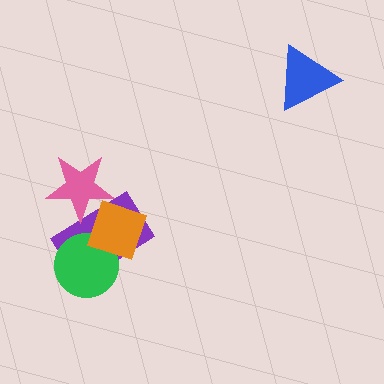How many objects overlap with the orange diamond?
3 objects overlap with the orange diamond.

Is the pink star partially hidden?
Yes, it is partially covered by another shape.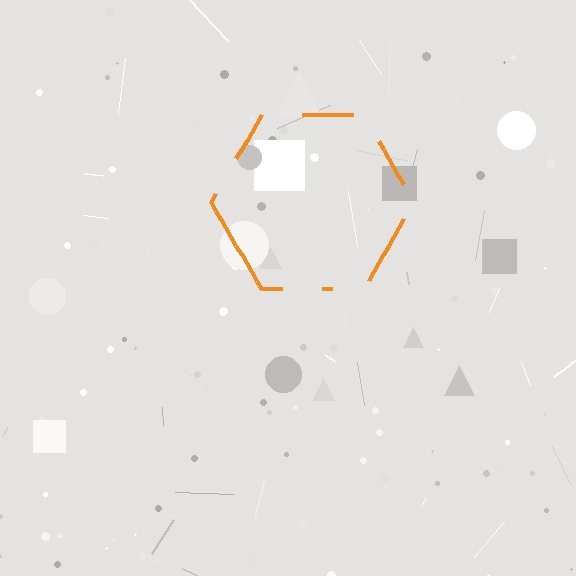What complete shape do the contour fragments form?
The contour fragments form a hexagon.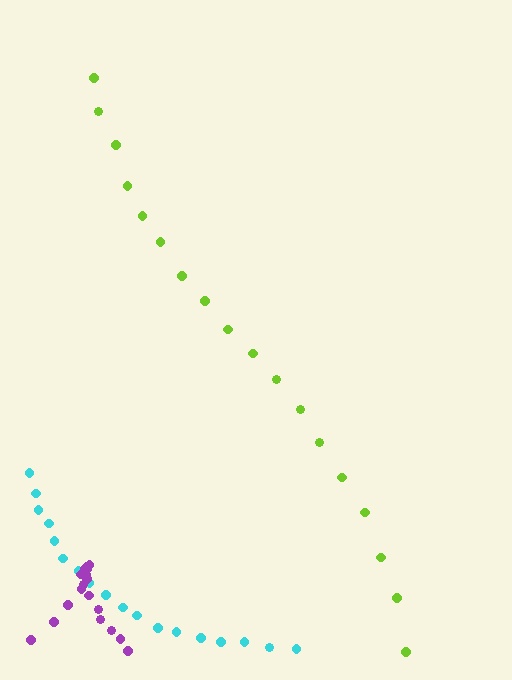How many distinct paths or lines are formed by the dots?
There are 3 distinct paths.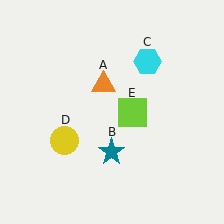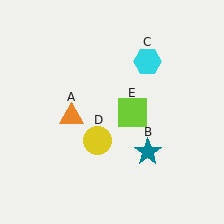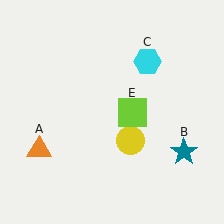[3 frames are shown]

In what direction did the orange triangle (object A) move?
The orange triangle (object A) moved down and to the left.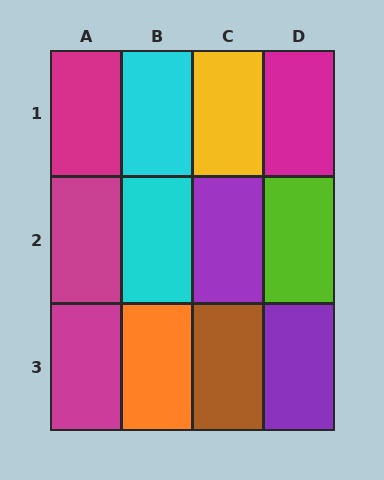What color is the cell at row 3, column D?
Purple.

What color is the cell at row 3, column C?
Brown.